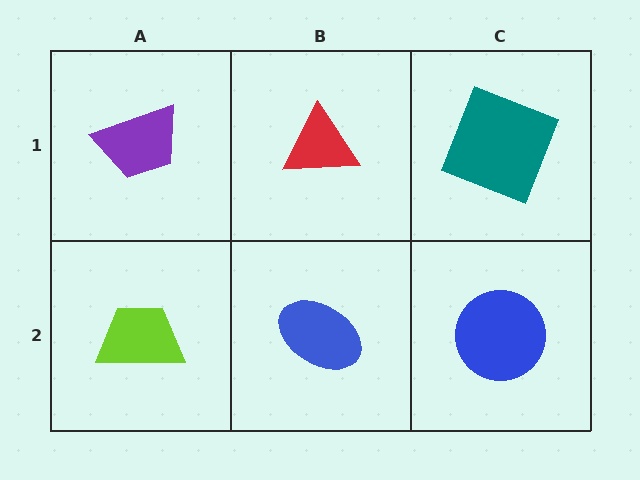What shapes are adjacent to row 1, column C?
A blue circle (row 2, column C), a red triangle (row 1, column B).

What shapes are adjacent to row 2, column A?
A purple trapezoid (row 1, column A), a blue ellipse (row 2, column B).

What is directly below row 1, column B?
A blue ellipse.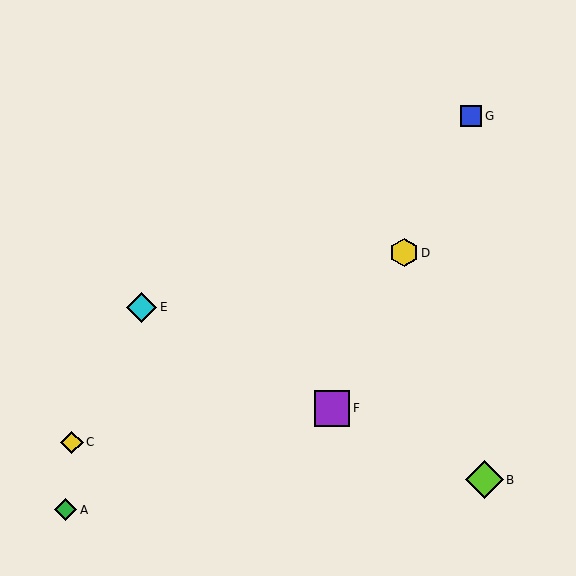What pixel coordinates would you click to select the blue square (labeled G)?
Click at (471, 116) to select the blue square G.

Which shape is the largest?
The lime diamond (labeled B) is the largest.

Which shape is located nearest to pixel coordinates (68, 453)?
The yellow diamond (labeled C) at (72, 442) is nearest to that location.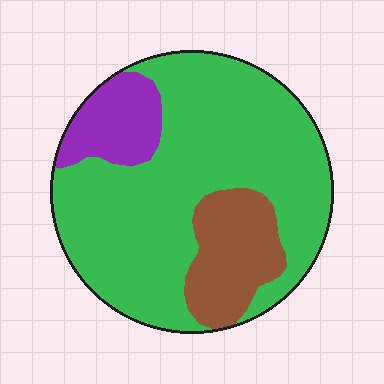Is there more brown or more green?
Green.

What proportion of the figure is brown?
Brown covers about 15% of the figure.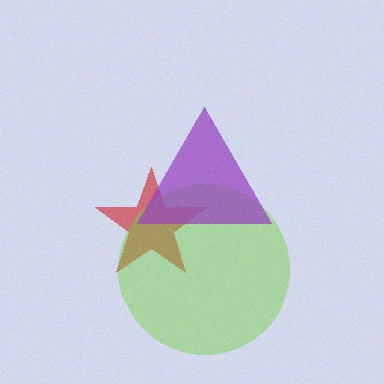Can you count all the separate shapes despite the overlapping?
Yes, there are 3 separate shapes.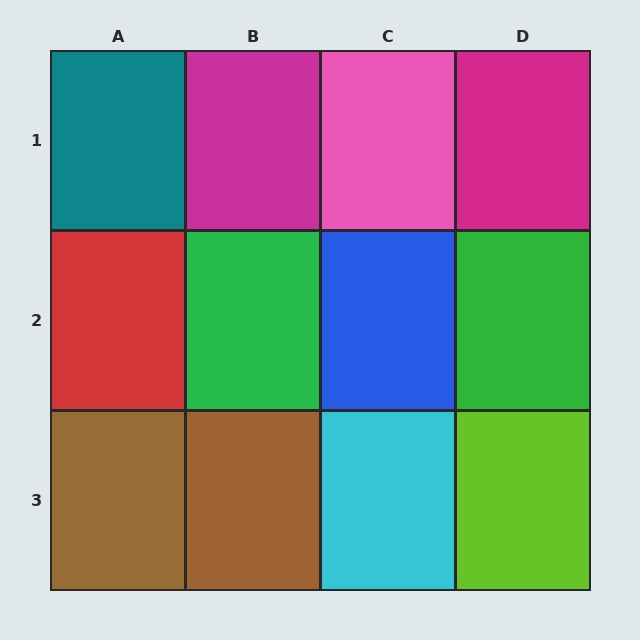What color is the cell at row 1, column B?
Magenta.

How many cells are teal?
1 cell is teal.